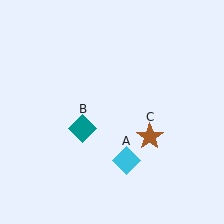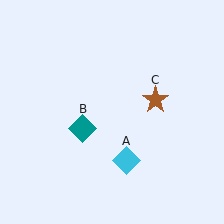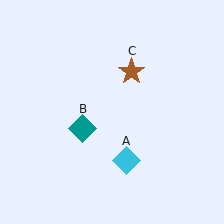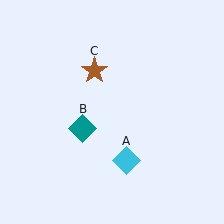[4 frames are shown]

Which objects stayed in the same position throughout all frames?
Cyan diamond (object A) and teal diamond (object B) remained stationary.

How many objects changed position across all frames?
1 object changed position: brown star (object C).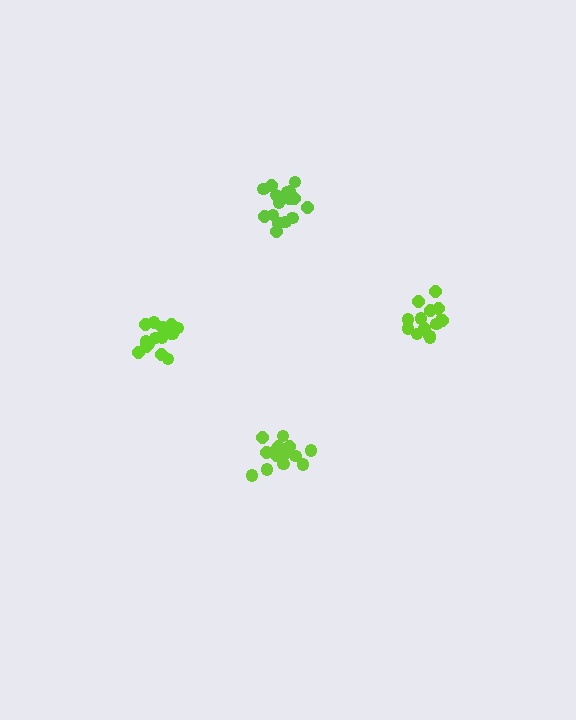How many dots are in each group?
Group 1: 15 dots, Group 2: 15 dots, Group 3: 14 dots, Group 4: 17 dots (61 total).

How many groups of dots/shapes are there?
There are 4 groups.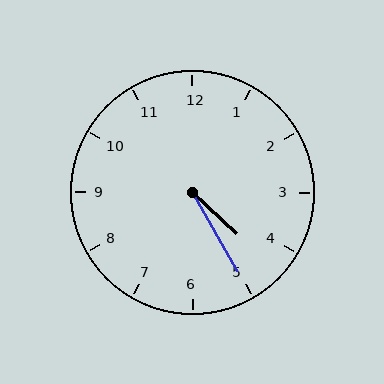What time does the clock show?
4:25.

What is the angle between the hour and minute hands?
Approximately 18 degrees.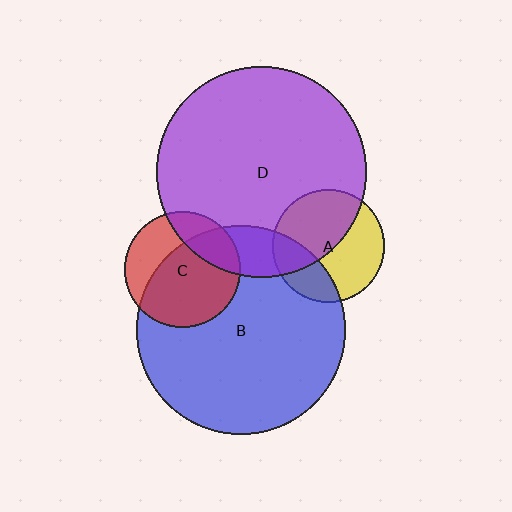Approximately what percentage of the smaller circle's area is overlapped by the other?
Approximately 65%.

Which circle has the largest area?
Circle D (purple).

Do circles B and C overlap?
Yes.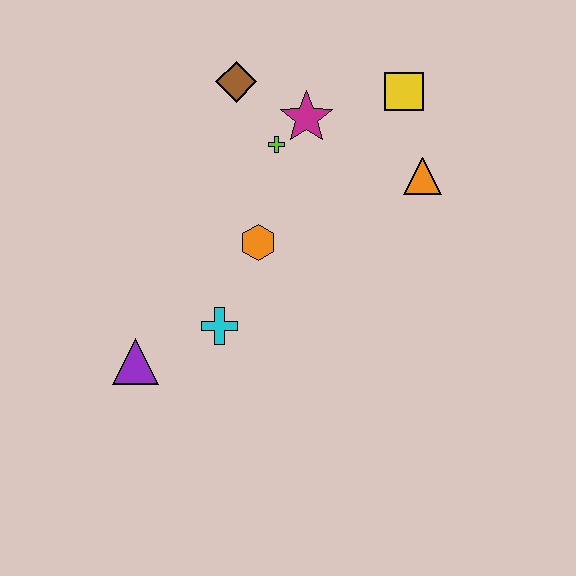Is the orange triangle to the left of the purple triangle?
No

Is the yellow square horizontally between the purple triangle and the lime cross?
No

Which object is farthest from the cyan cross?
The yellow square is farthest from the cyan cross.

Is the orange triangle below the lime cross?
Yes